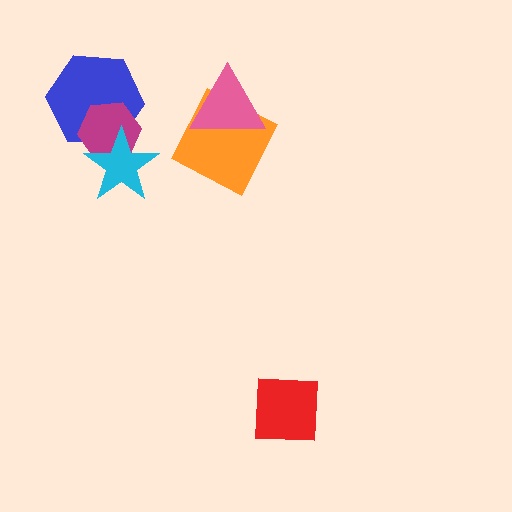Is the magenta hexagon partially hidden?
Yes, it is partially covered by another shape.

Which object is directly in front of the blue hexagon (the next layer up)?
The magenta hexagon is directly in front of the blue hexagon.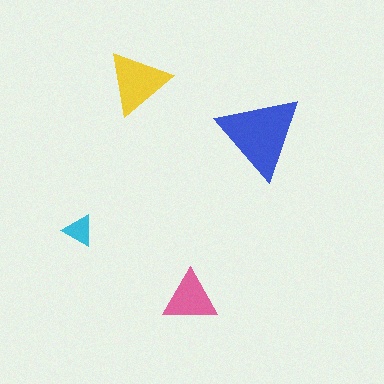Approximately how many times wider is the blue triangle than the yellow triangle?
About 1.5 times wider.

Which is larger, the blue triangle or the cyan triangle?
The blue one.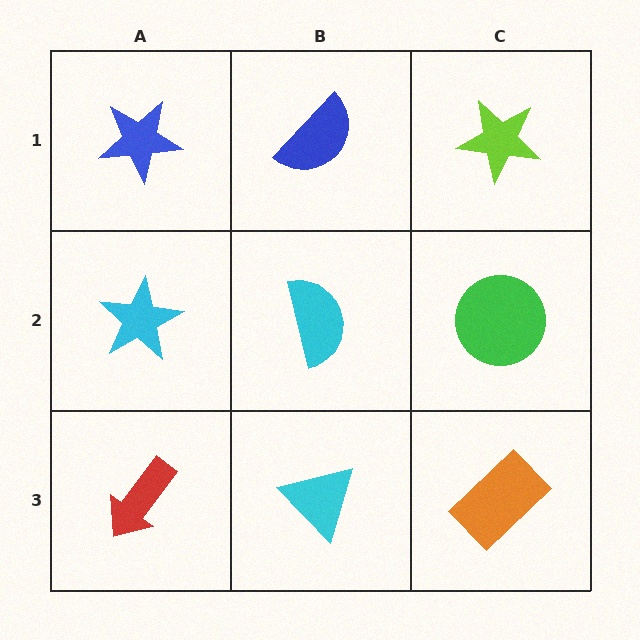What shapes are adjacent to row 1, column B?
A cyan semicircle (row 2, column B), a blue star (row 1, column A), a lime star (row 1, column C).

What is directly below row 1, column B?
A cyan semicircle.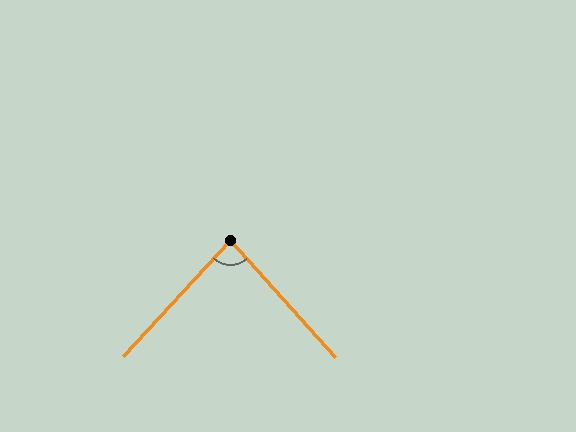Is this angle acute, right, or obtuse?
It is acute.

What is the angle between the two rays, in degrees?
Approximately 85 degrees.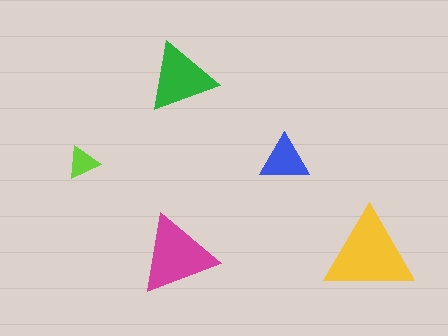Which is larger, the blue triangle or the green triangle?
The green one.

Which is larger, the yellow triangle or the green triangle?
The yellow one.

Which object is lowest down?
The magenta triangle is bottommost.